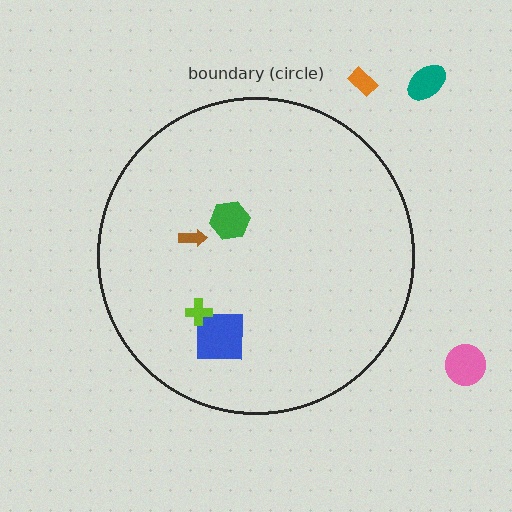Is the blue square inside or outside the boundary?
Inside.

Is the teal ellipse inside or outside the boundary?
Outside.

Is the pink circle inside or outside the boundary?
Outside.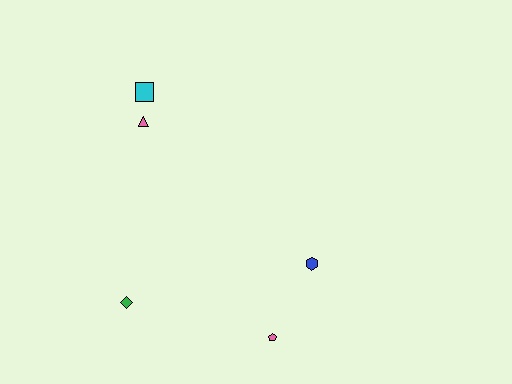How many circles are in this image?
There are no circles.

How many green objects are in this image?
There is 1 green object.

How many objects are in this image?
There are 5 objects.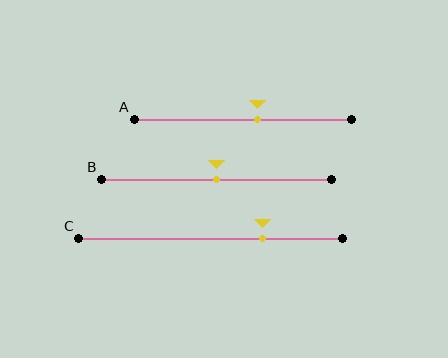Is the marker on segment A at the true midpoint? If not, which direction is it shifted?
No, the marker on segment A is shifted to the right by about 7% of the segment length.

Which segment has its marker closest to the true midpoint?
Segment B has its marker closest to the true midpoint.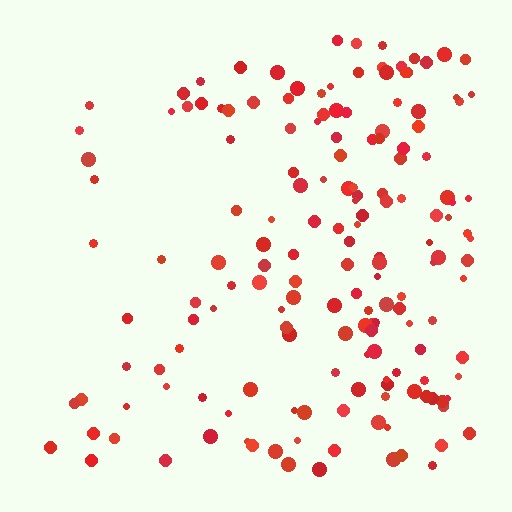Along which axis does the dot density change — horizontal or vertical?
Horizontal.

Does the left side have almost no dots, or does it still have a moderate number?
Still a moderate number, just noticeably fewer than the right.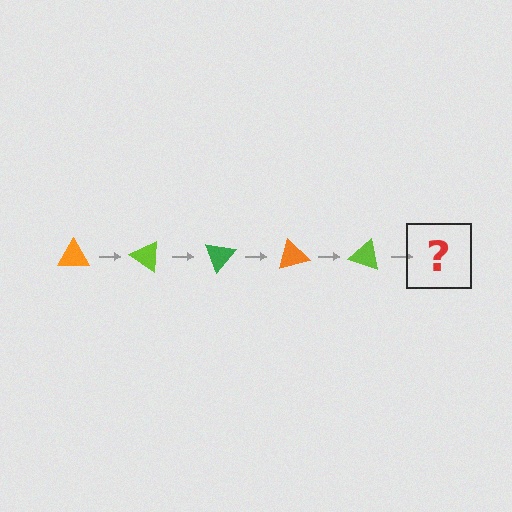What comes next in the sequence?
The next element should be a green triangle, rotated 175 degrees from the start.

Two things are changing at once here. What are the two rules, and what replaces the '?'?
The two rules are that it rotates 35 degrees each step and the color cycles through orange, lime, and green. The '?' should be a green triangle, rotated 175 degrees from the start.